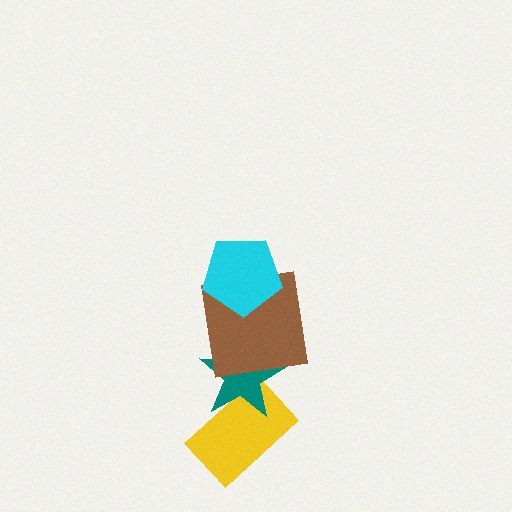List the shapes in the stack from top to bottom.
From top to bottom: the cyan pentagon, the brown square, the teal star, the yellow rectangle.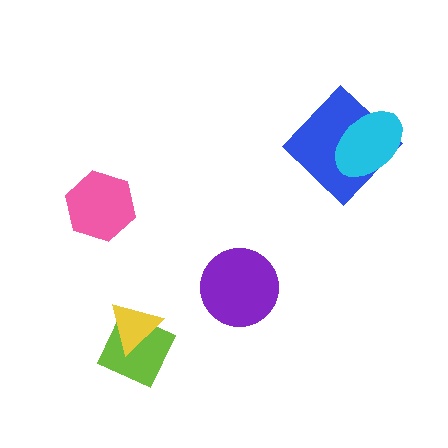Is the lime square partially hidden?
Yes, it is partially covered by another shape.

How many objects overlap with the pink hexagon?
0 objects overlap with the pink hexagon.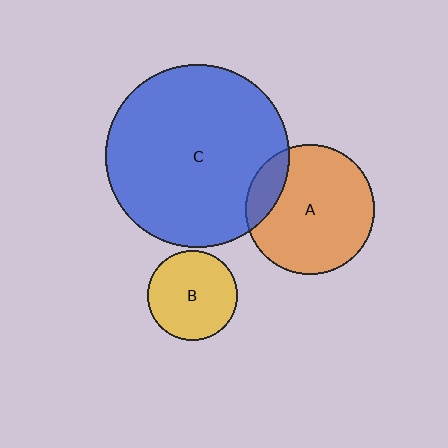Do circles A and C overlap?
Yes.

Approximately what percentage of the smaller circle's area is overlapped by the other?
Approximately 15%.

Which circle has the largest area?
Circle C (blue).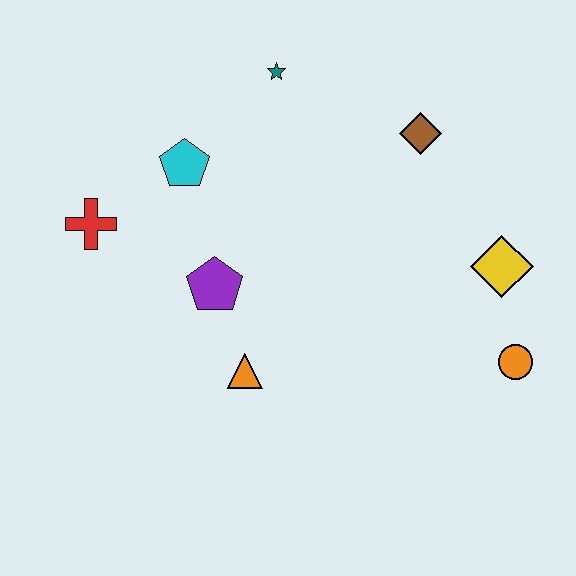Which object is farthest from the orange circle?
The red cross is farthest from the orange circle.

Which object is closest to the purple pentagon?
The orange triangle is closest to the purple pentagon.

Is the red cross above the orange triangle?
Yes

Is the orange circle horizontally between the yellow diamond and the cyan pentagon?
No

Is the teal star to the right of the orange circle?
No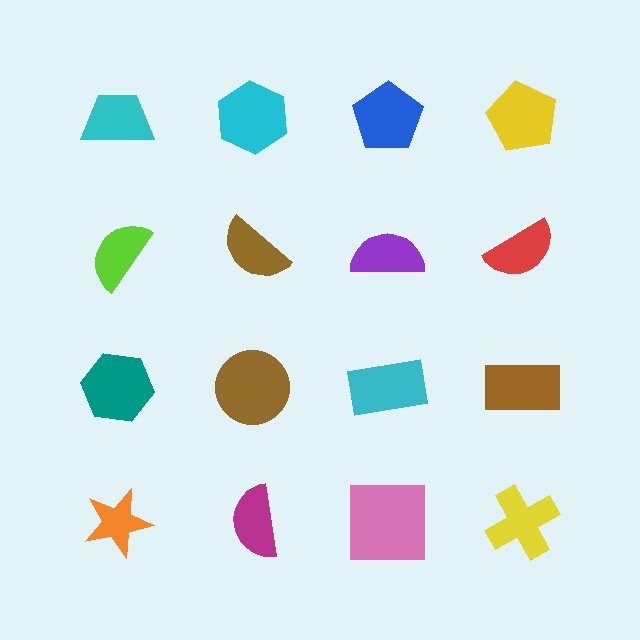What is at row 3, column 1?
A teal hexagon.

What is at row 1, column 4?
A yellow pentagon.